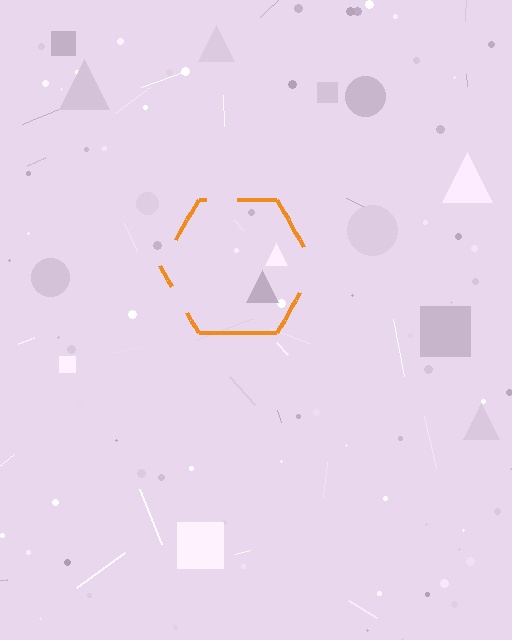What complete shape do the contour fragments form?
The contour fragments form a hexagon.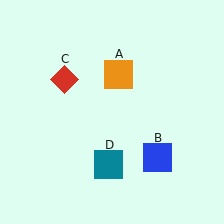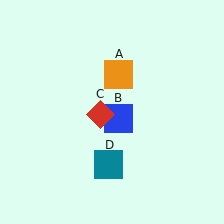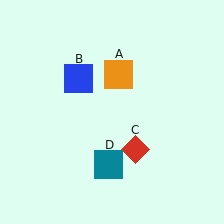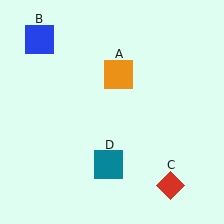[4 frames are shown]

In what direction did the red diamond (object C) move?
The red diamond (object C) moved down and to the right.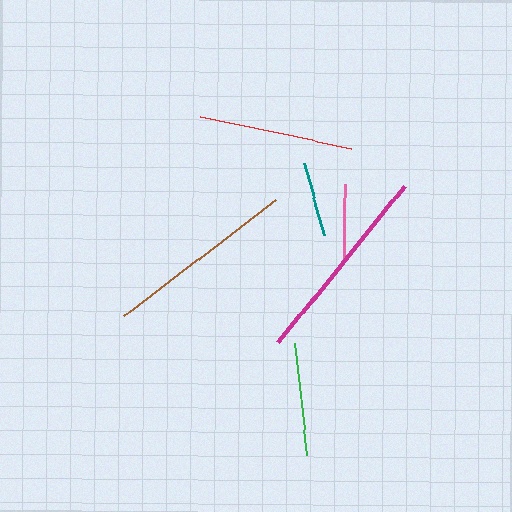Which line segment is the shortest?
The teal line is the shortest at approximately 74 pixels.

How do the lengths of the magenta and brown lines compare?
The magenta and brown lines are approximately the same length.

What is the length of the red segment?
The red segment is approximately 154 pixels long.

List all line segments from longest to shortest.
From longest to shortest: magenta, brown, red, green, pink, teal.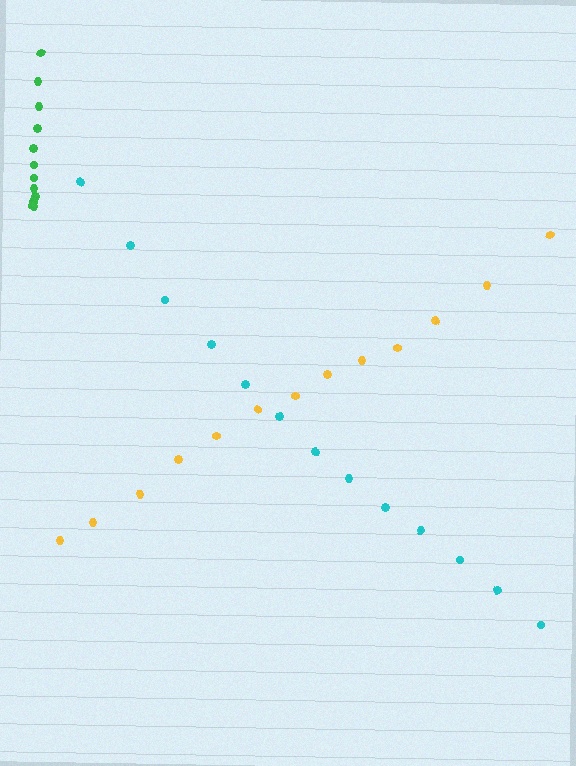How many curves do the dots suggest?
There are 3 distinct paths.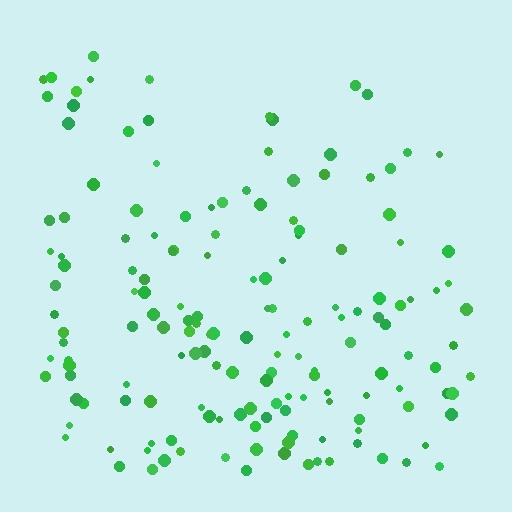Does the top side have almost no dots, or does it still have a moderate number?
Still a moderate number, just noticeably fewer than the bottom.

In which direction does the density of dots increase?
From top to bottom, with the bottom side densest.